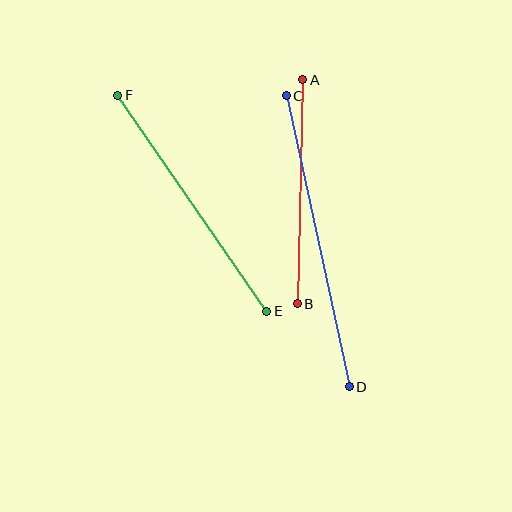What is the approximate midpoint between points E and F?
The midpoint is at approximately (192, 203) pixels.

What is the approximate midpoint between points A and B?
The midpoint is at approximately (300, 192) pixels.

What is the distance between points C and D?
The distance is approximately 298 pixels.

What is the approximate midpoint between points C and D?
The midpoint is at approximately (318, 241) pixels.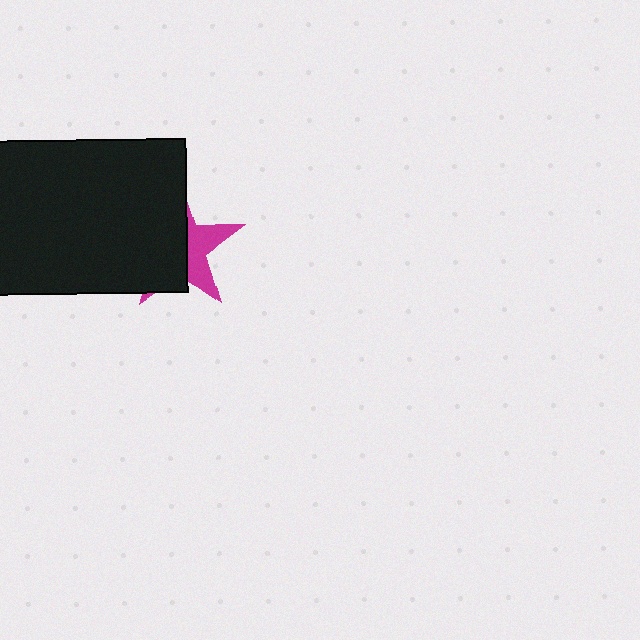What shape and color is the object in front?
The object in front is a black rectangle.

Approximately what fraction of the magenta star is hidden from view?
Roughly 63% of the magenta star is hidden behind the black rectangle.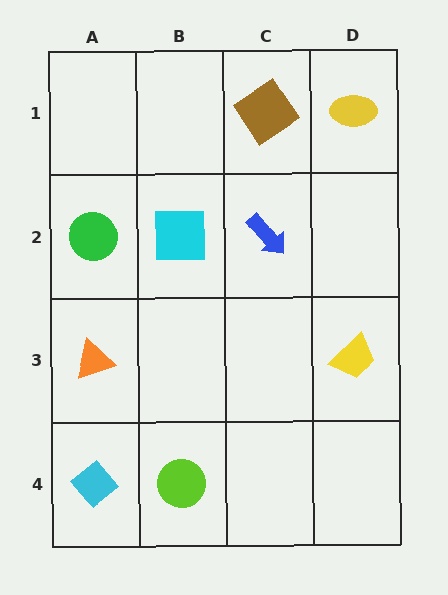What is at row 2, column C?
A blue arrow.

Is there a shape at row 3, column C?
No, that cell is empty.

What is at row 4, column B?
A lime circle.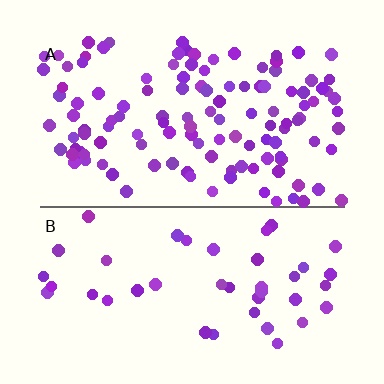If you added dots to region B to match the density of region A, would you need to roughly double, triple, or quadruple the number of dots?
Approximately triple.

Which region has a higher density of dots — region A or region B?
A (the top).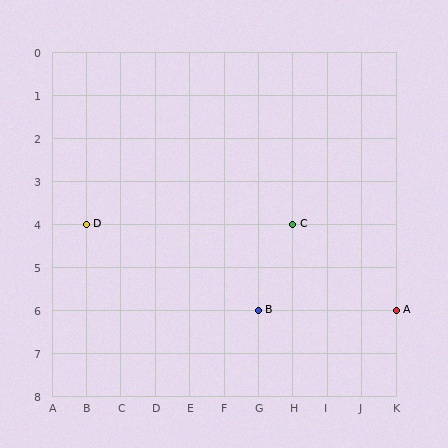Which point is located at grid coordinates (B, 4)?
Point D is at (B, 4).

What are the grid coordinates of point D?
Point D is at grid coordinates (B, 4).